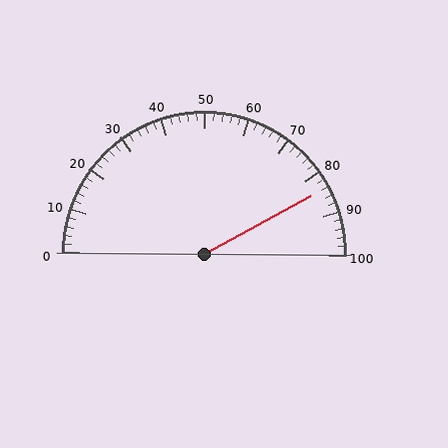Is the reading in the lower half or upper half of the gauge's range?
The reading is in the upper half of the range (0 to 100).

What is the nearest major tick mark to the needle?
The nearest major tick mark is 80.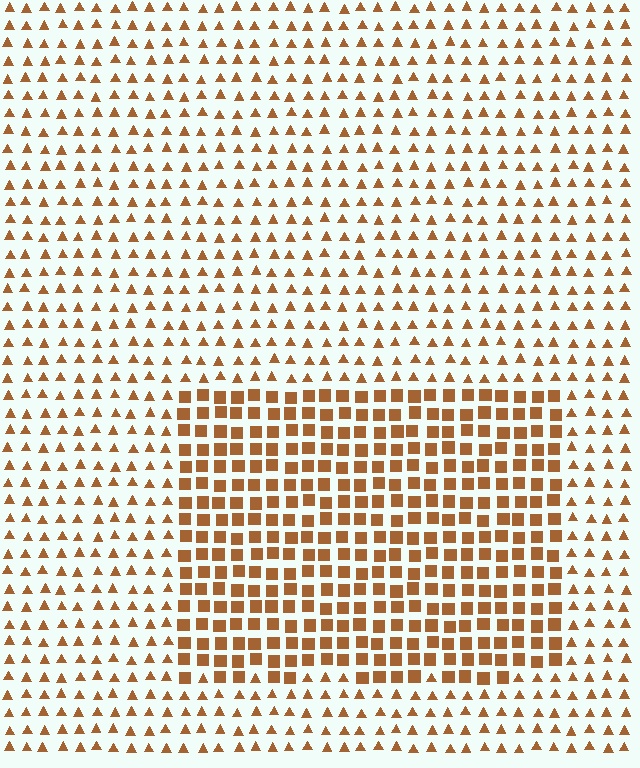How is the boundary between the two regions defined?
The boundary is defined by a change in element shape: squares inside vs. triangles outside. All elements share the same color and spacing.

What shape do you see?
I see a rectangle.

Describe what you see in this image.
The image is filled with small brown elements arranged in a uniform grid. A rectangle-shaped region contains squares, while the surrounding area contains triangles. The boundary is defined purely by the change in element shape.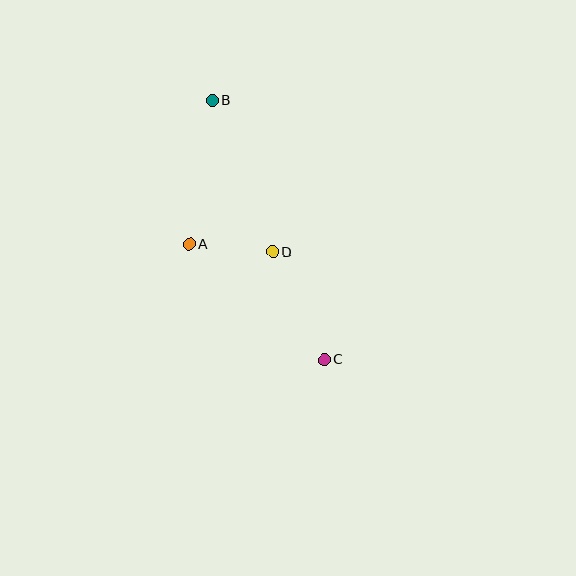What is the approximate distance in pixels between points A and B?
The distance between A and B is approximately 146 pixels.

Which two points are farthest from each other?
Points B and C are farthest from each other.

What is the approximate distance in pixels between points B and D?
The distance between B and D is approximately 163 pixels.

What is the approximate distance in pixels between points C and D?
The distance between C and D is approximately 120 pixels.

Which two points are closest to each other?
Points A and D are closest to each other.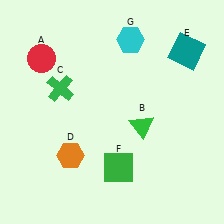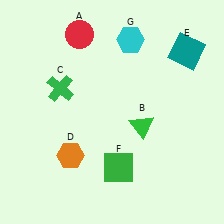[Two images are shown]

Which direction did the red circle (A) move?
The red circle (A) moved right.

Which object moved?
The red circle (A) moved right.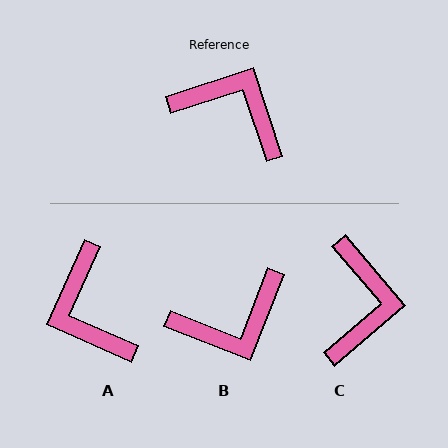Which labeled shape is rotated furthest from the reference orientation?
A, about 138 degrees away.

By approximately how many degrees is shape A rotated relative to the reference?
Approximately 138 degrees counter-clockwise.